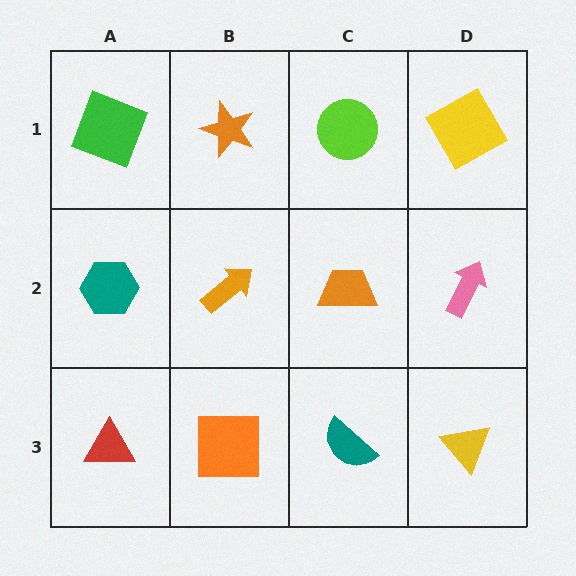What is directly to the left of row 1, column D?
A lime circle.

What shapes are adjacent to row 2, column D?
A yellow square (row 1, column D), a yellow triangle (row 3, column D), an orange trapezoid (row 2, column C).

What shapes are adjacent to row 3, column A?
A teal hexagon (row 2, column A), an orange square (row 3, column B).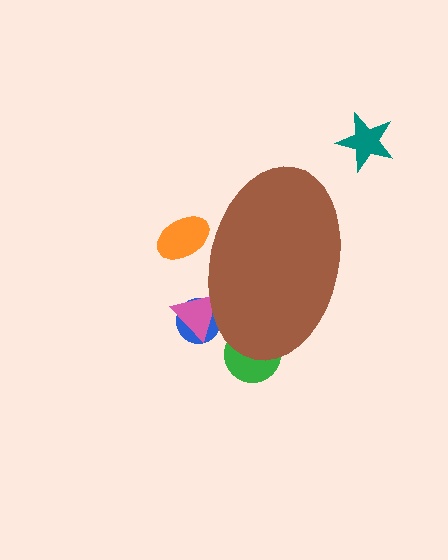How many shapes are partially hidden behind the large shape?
4 shapes are partially hidden.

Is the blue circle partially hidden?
Yes, the blue circle is partially hidden behind the brown ellipse.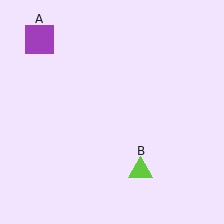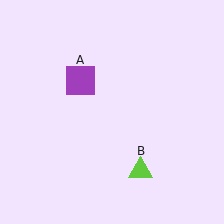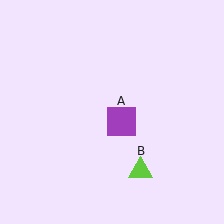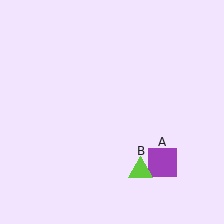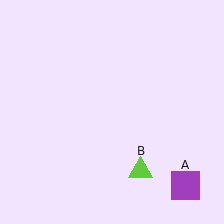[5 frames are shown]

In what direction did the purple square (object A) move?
The purple square (object A) moved down and to the right.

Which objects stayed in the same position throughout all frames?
Lime triangle (object B) remained stationary.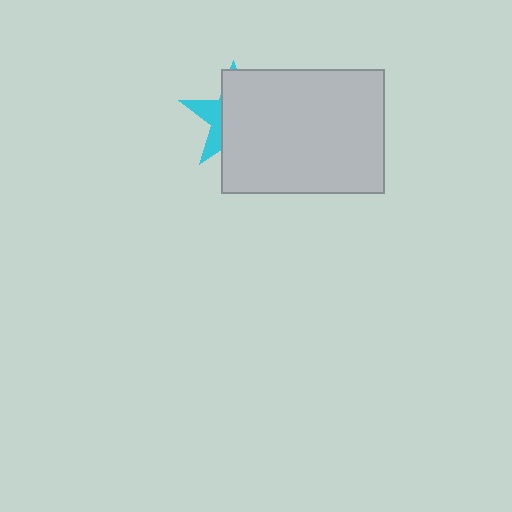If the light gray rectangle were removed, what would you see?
You would see the complete cyan star.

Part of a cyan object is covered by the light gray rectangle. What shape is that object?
It is a star.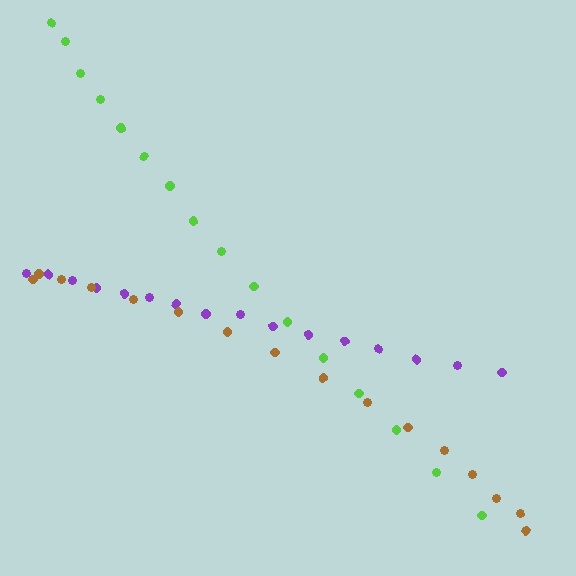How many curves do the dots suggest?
There are 3 distinct paths.